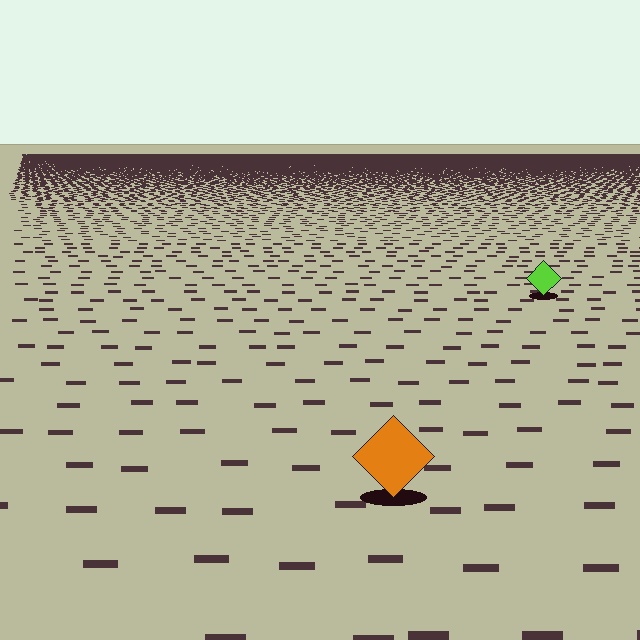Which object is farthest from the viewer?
The lime diamond is farthest from the viewer. It appears smaller and the ground texture around it is denser.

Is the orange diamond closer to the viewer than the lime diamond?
Yes. The orange diamond is closer — you can tell from the texture gradient: the ground texture is coarser near it.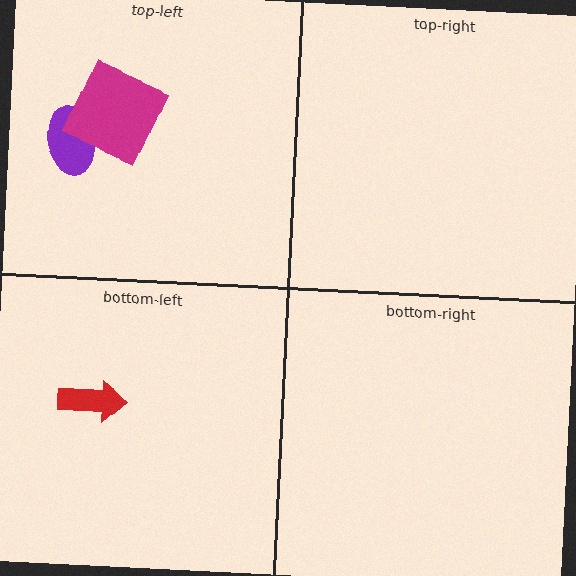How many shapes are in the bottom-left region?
1.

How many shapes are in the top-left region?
2.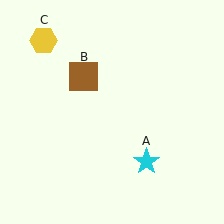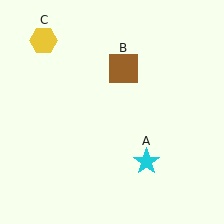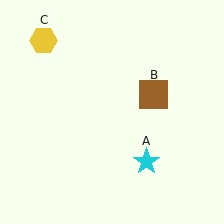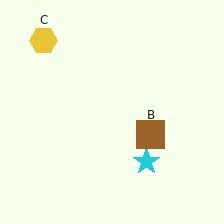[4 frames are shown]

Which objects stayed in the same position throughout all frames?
Cyan star (object A) and yellow hexagon (object C) remained stationary.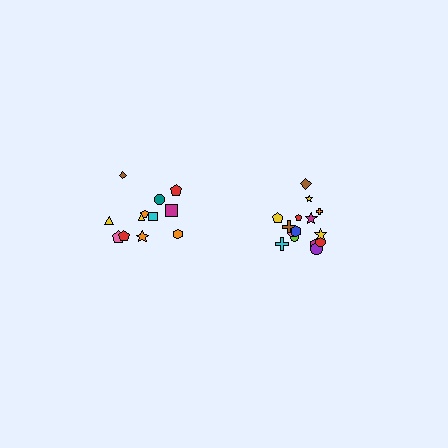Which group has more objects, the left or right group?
The right group.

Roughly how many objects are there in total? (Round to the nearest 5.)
Roughly 25 objects in total.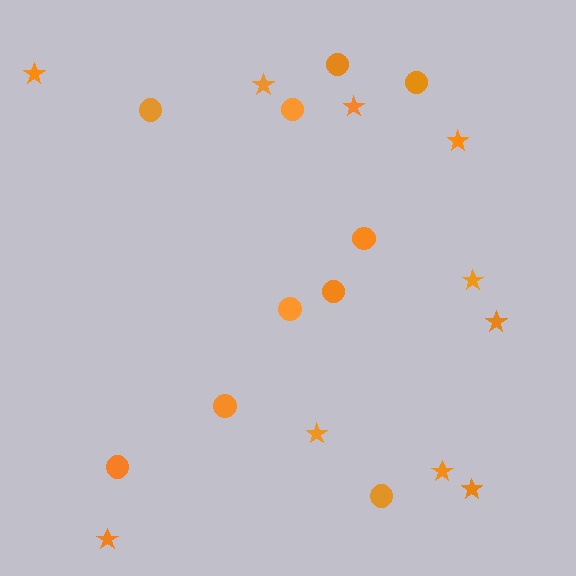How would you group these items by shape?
There are 2 groups: one group of circles (10) and one group of stars (10).